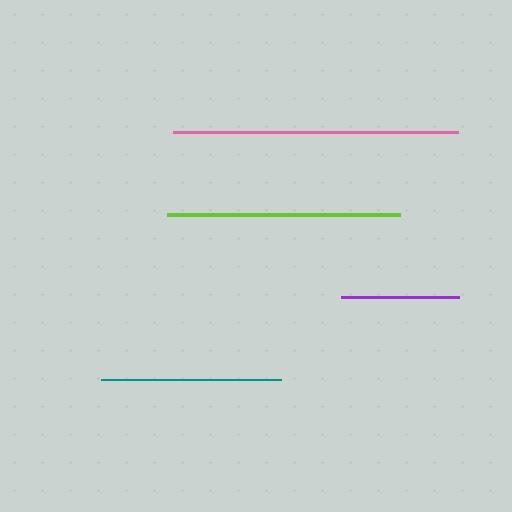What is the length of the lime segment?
The lime segment is approximately 233 pixels long.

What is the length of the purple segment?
The purple segment is approximately 117 pixels long.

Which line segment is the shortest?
The purple line is the shortest at approximately 117 pixels.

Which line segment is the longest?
The pink line is the longest at approximately 285 pixels.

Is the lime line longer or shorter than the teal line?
The lime line is longer than the teal line.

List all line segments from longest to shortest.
From longest to shortest: pink, lime, teal, purple.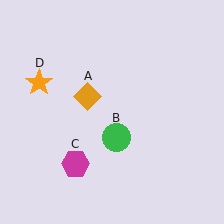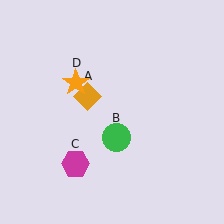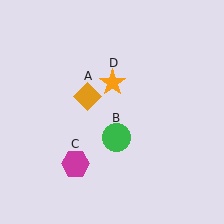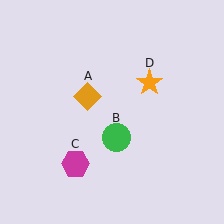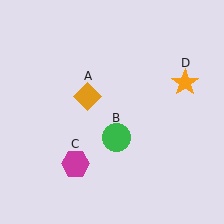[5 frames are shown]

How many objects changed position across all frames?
1 object changed position: orange star (object D).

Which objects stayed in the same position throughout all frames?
Orange diamond (object A) and green circle (object B) and magenta hexagon (object C) remained stationary.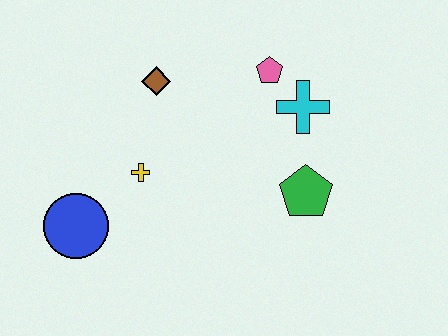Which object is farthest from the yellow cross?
The cyan cross is farthest from the yellow cross.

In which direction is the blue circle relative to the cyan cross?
The blue circle is to the left of the cyan cross.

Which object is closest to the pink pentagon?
The cyan cross is closest to the pink pentagon.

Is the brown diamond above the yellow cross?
Yes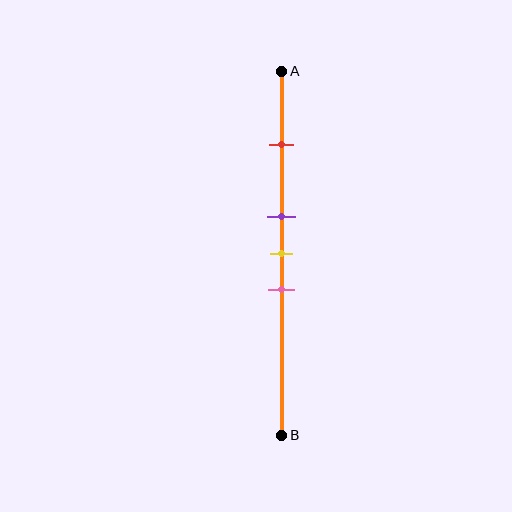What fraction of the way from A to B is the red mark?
The red mark is approximately 20% (0.2) of the way from A to B.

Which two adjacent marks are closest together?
The purple and yellow marks are the closest adjacent pair.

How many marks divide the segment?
There are 4 marks dividing the segment.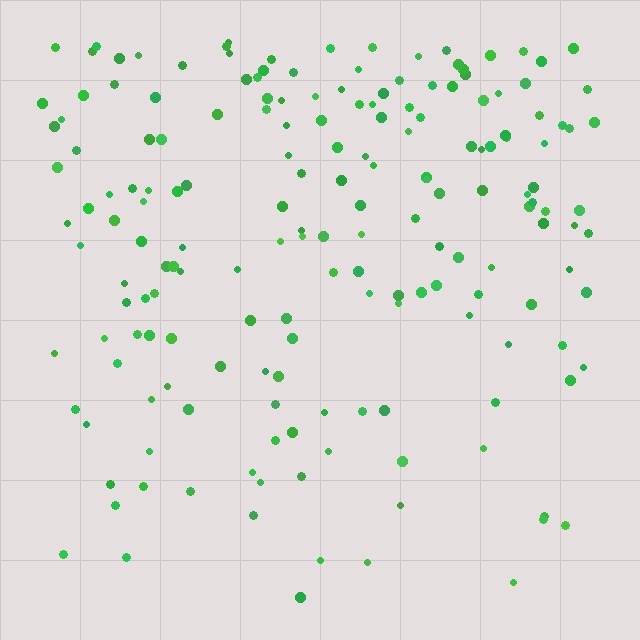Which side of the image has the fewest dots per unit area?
The bottom.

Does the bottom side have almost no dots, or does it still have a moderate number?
Still a moderate number, just noticeably fewer than the top.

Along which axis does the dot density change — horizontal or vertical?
Vertical.